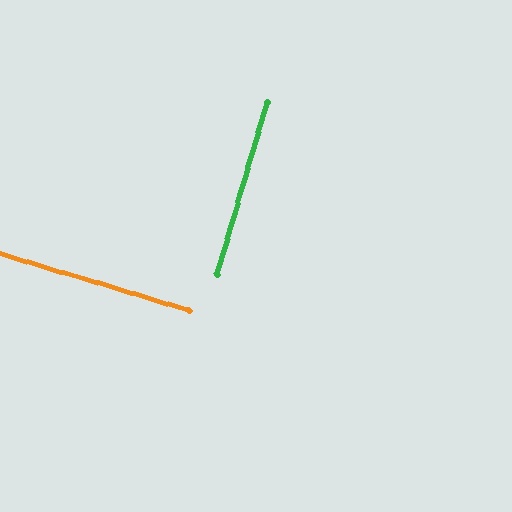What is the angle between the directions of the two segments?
Approximately 90 degrees.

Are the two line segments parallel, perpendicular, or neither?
Perpendicular — they meet at approximately 90°.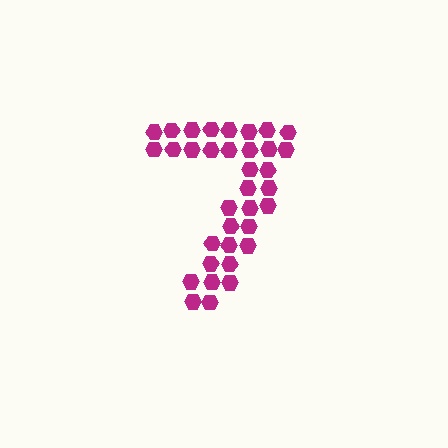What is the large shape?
The large shape is the digit 7.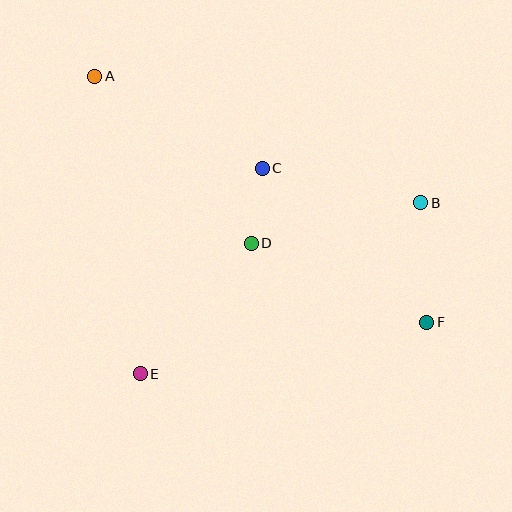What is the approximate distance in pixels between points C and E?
The distance between C and E is approximately 239 pixels.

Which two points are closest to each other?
Points C and D are closest to each other.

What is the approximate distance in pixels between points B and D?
The distance between B and D is approximately 174 pixels.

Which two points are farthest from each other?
Points A and F are farthest from each other.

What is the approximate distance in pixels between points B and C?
The distance between B and C is approximately 162 pixels.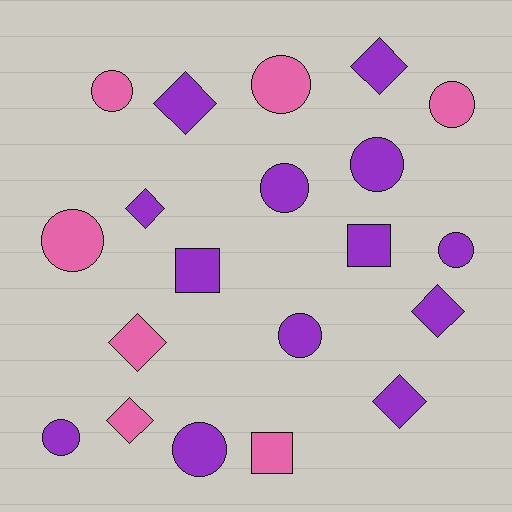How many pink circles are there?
There are 4 pink circles.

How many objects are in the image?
There are 20 objects.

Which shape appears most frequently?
Circle, with 10 objects.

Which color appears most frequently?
Purple, with 13 objects.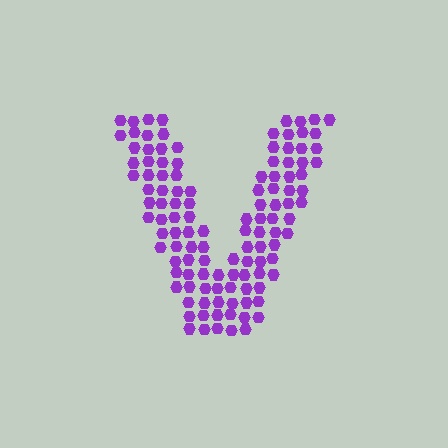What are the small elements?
The small elements are hexagons.